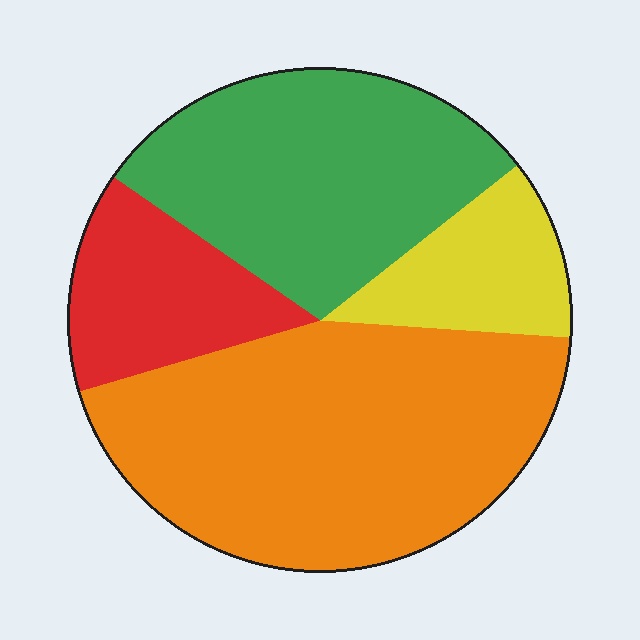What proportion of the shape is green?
Green takes up about one third (1/3) of the shape.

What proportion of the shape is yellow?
Yellow covers about 10% of the shape.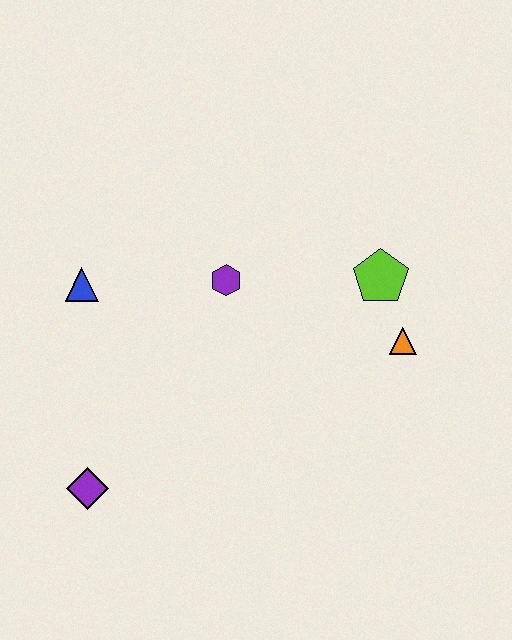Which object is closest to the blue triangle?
The purple hexagon is closest to the blue triangle.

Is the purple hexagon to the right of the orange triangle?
No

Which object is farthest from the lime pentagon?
The purple diamond is farthest from the lime pentagon.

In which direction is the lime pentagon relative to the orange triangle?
The lime pentagon is above the orange triangle.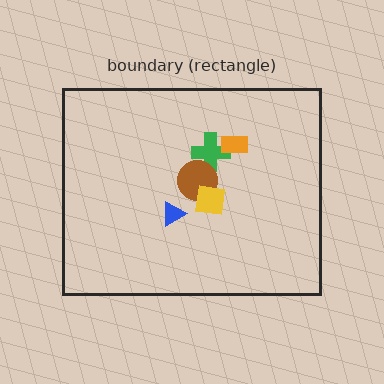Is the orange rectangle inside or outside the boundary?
Inside.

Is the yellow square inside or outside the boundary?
Inside.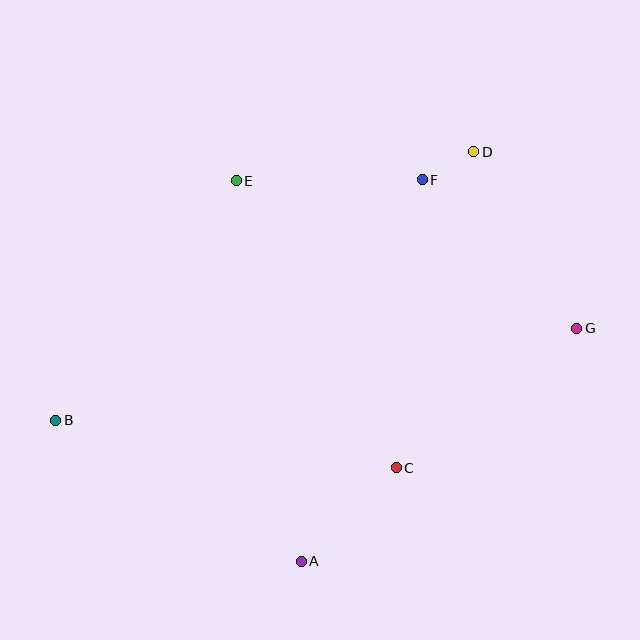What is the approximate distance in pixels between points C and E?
The distance between C and E is approximately 328 pixels.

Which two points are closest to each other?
Points D and F are closest to each other.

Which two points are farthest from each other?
Points B and G are farthest from each other.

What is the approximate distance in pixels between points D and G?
The distance between D and G is approximately 205 pixels.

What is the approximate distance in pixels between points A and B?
The distance between A and B is approximately 283 pixels.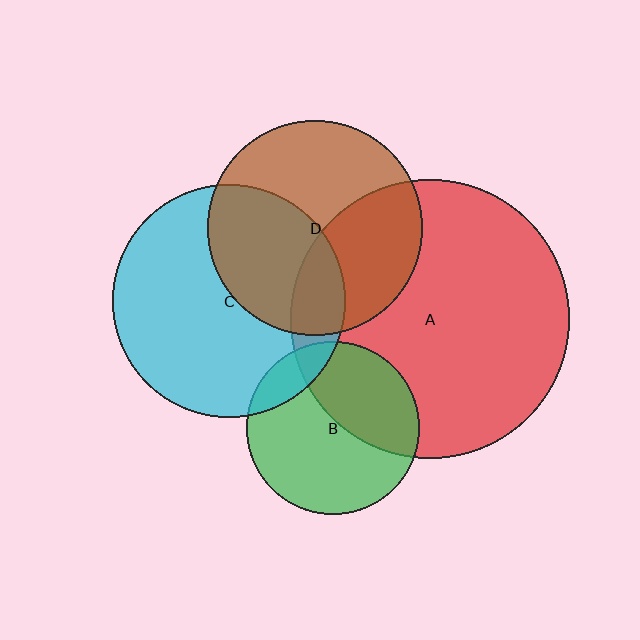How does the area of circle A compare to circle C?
Approximately 1.4 times.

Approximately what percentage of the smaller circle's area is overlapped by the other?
Approximately 15%.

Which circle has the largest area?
Circle A (red).